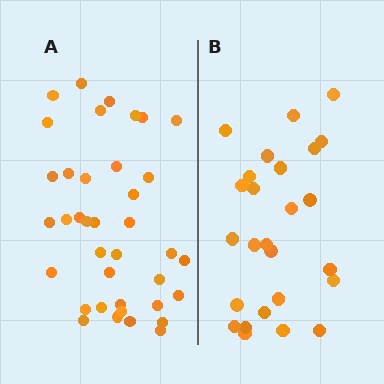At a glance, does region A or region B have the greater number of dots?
Region A (the left region) has more dots.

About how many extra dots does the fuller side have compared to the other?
Region A has roughly 12 or so more dots than region B.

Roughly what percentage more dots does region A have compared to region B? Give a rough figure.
About 45% more.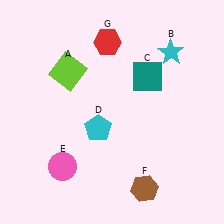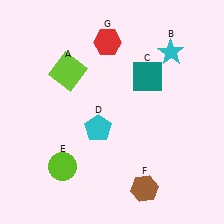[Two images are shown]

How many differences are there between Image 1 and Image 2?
There is 1 difference between the two images.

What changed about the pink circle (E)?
In Image 1, E is pink. In Image 2, it changed to lime.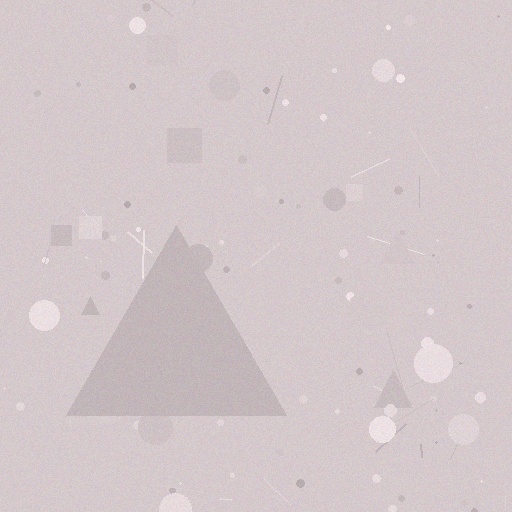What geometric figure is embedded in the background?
A triangle is embedded in the background.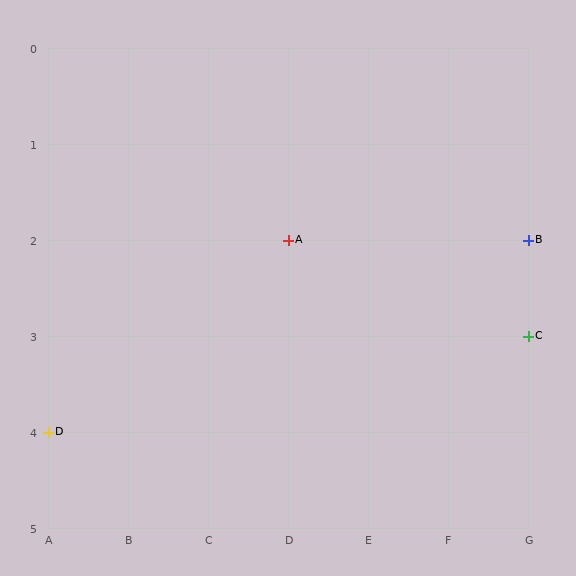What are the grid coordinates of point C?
Point C is at grid coordinates (G, 3).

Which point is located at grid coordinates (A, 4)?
Point D is at (A, 4).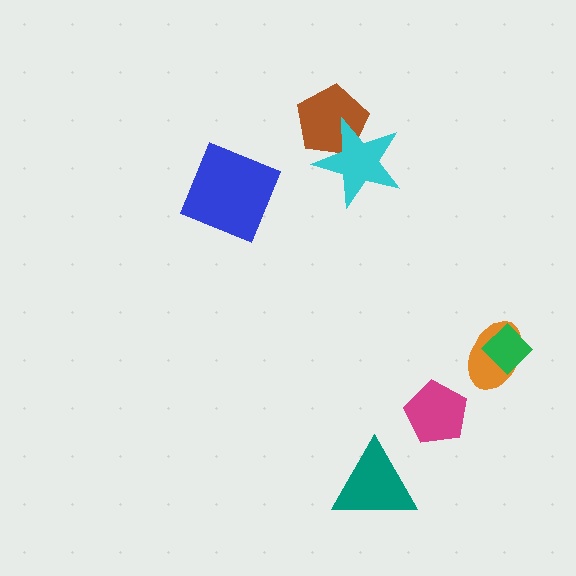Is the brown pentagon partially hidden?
Yes, it is partially covered by another shape.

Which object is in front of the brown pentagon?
The cyan star is in front of the brown pentagon.